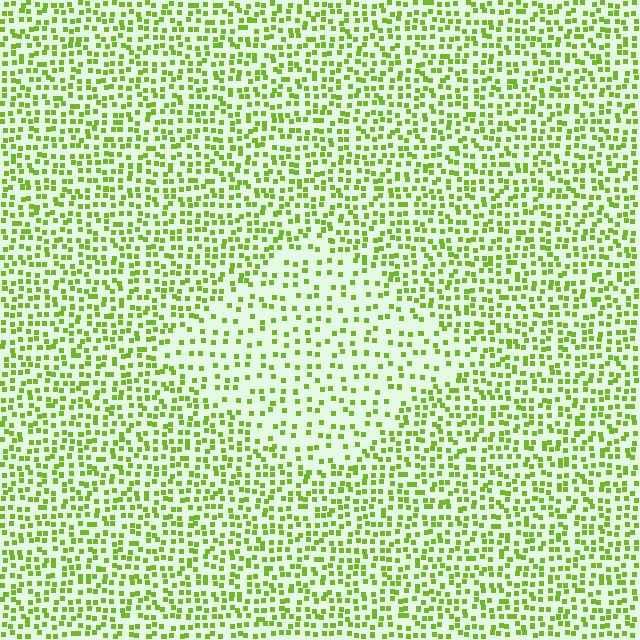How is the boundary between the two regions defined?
The boundary is defined by a change in element density (approximately 1.9x ratio). All elements are the same color, size, and shape.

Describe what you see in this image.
The image contains small lime elements arranged at two different densities. A diamond-shaped region is visible where the elements are less densely packed than the surrounding area.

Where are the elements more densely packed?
The elements are more densely packed outside the diamond boundary.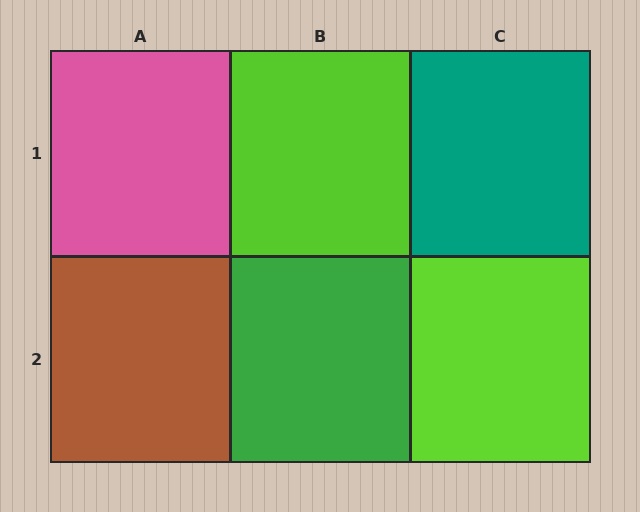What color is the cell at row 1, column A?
Pink.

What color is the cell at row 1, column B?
Lime.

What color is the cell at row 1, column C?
Teal.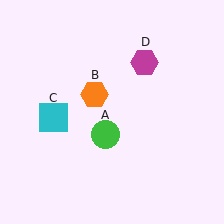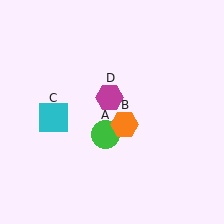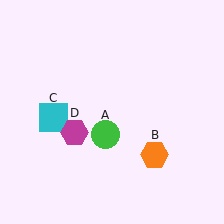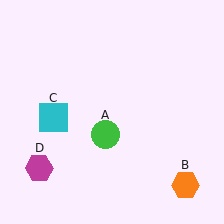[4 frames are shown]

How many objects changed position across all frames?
2 objects changed position: orange hexagon (object B), magenta hexagon (object D).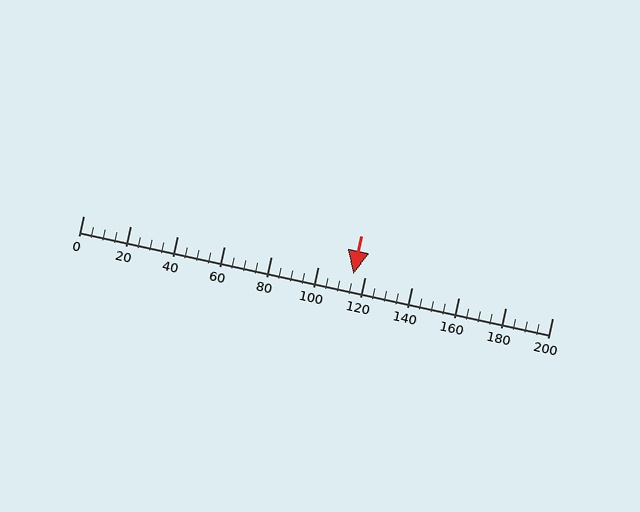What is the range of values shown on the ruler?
The ruler shows values from 0 to 200.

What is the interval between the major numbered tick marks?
The major tick marks are spaced 20 units apart.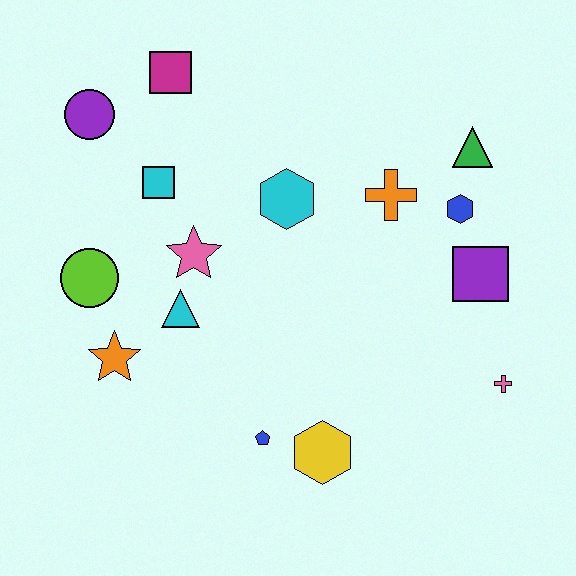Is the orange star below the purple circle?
Yes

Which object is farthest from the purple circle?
The pink cross is farthest from the purple circle.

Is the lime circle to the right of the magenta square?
No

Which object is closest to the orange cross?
The blue hexagon is closest to the orange cross.